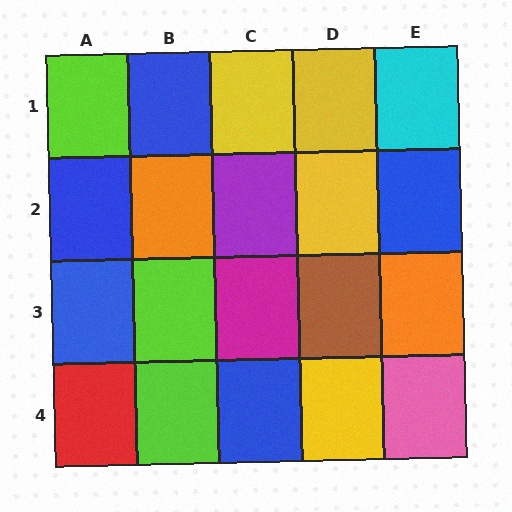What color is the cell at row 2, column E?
Blue.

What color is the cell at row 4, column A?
Red.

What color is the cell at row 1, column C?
Yellow.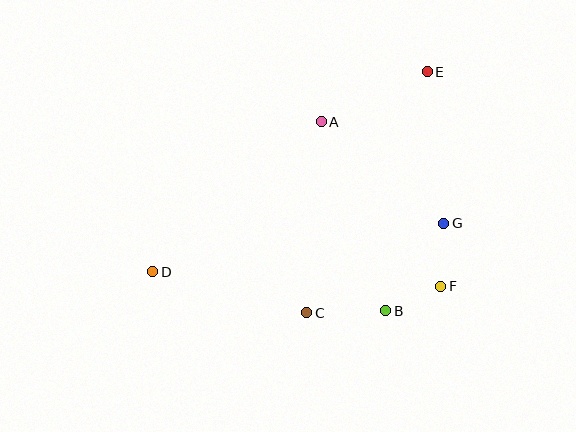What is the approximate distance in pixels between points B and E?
The distance between B and E is approximately 243 pixels.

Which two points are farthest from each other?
Points D and E are farthest from each other.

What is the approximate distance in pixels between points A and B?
The distance between A and B is approximately 199 pixels.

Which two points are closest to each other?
Points B and F are closest to each other.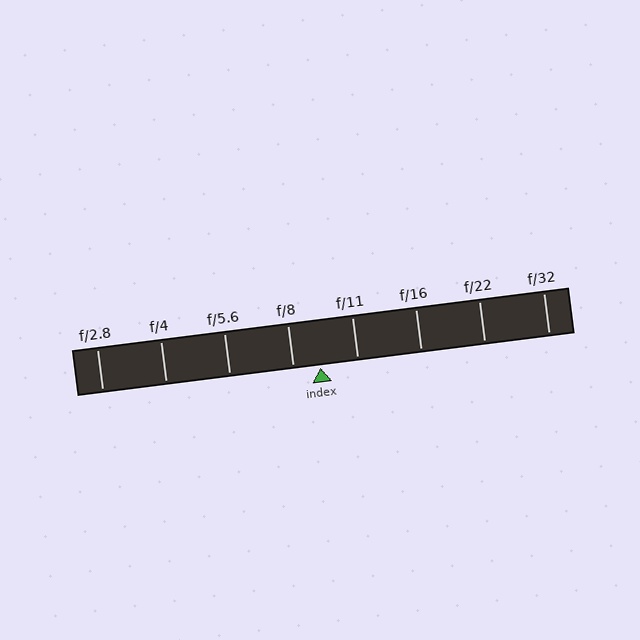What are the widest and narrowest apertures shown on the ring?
The widest aperture shown is f/2.8 and the narrowest is f/32.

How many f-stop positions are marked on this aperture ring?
There are 8 f-stop positions marked.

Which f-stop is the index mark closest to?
The index mark is closest to f/8.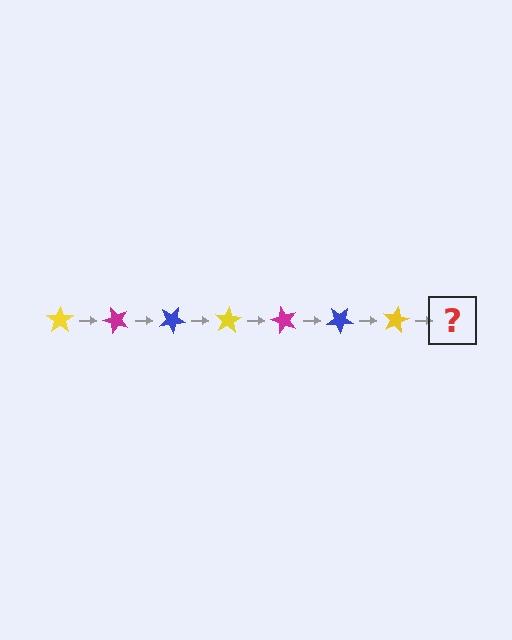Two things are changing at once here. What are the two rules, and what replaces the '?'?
The two rules are that it rotates 50 degrees each step and the color cycles through yellow, magenta, and blue. The '?' should be a magenta star, rotated 350 degrees from the start.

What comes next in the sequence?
The next element should be a magenta star, rotated 350 degrees from the start.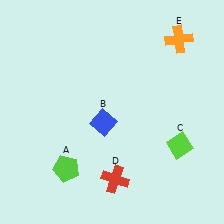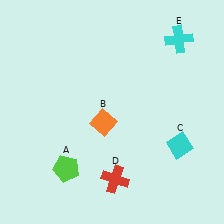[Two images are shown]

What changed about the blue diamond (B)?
In Image 1, B is blue. In Image 2, it changed to orange.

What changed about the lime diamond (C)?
In Image 1, C is lime. In Image 2, it changed to cyan.